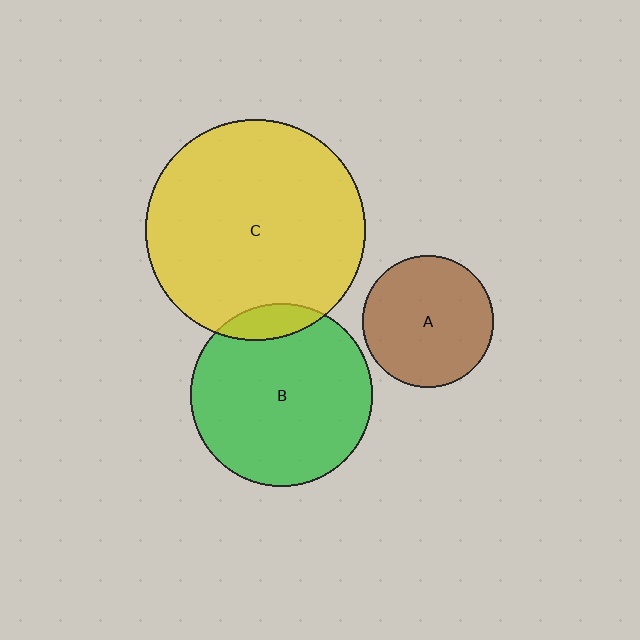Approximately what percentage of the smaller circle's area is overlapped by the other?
Approximately 10%.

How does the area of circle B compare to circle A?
Approximately 1.9 times.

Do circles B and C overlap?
Yes.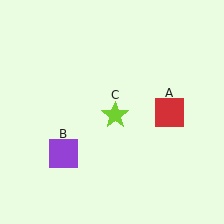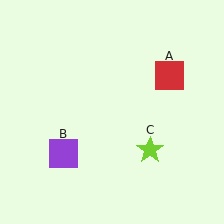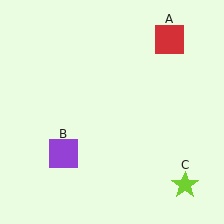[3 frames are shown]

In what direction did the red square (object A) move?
The red square (object A) moved up.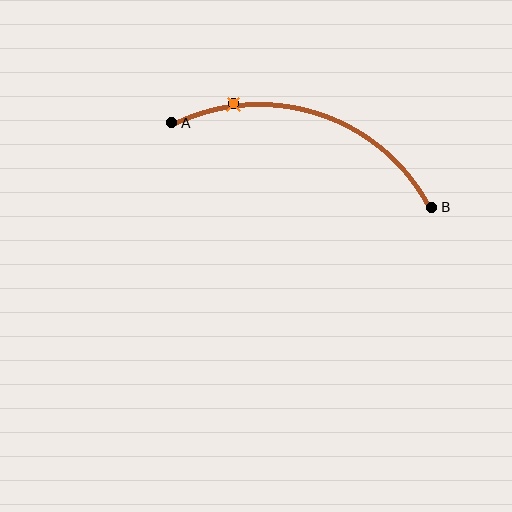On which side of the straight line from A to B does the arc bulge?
The arc bulges above the straight line connecting A and B.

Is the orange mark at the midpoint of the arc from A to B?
No. The orange mark lies on the arc but is closer to endpoint A. The arc midpoint would be at the point on the curve equidistant along the arc from both A and B.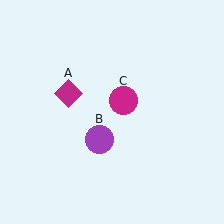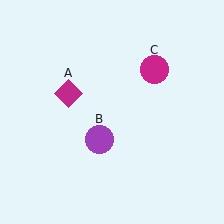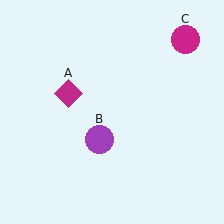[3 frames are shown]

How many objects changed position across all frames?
1 object changed position: magenta circle (object C).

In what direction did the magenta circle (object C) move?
The magenta circle (object C) moved up and to the right.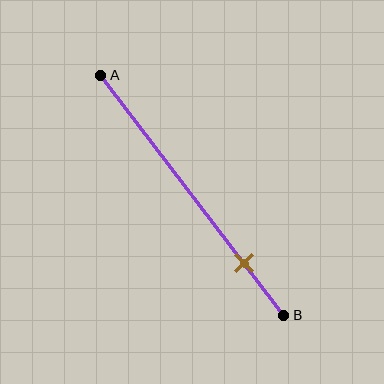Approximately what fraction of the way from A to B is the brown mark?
The brown mark is approximately 80% of the way from A to B.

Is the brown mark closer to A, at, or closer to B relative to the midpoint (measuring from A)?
The brown mark is closer to point B than the midpoint of segment AB.